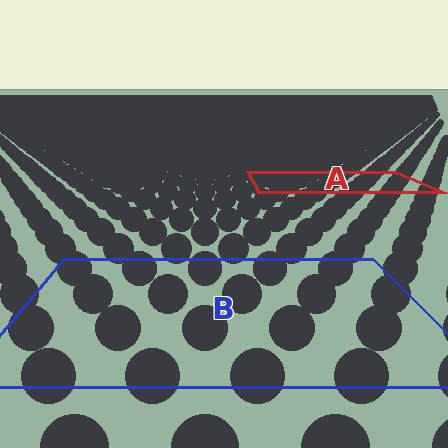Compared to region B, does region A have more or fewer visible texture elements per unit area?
Region A has more texture elements per unit area — they are packed more densely because it is farther away.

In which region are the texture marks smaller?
The texture marks are smaller in region A, because it is farther away.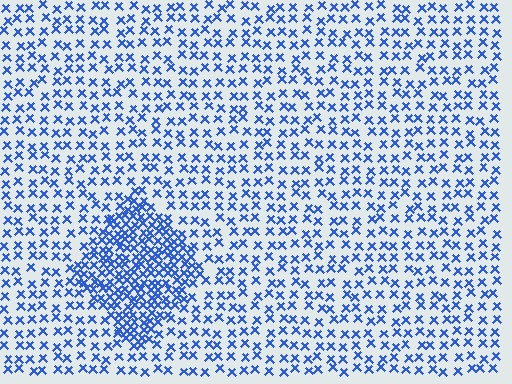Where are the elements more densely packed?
The elements are more densely packed inside the diamond boundary.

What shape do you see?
I see a diamond.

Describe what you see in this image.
The image contains small blue elements arranged at two different densities. A diamond-shaped region is visible where the elements are more densely packed than the surrounding area.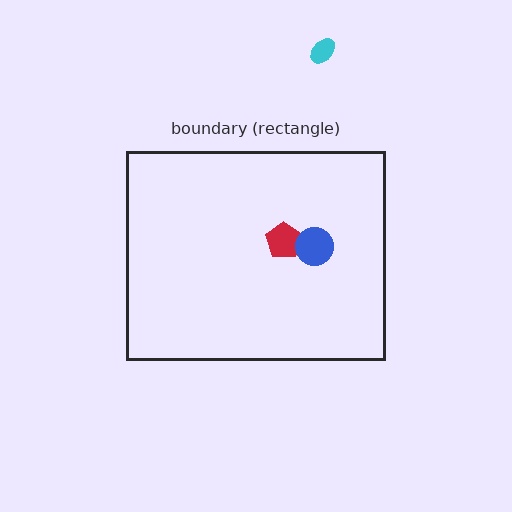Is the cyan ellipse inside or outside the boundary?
Outside.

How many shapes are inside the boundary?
3 inside, 1 outside.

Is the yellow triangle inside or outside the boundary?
Inside.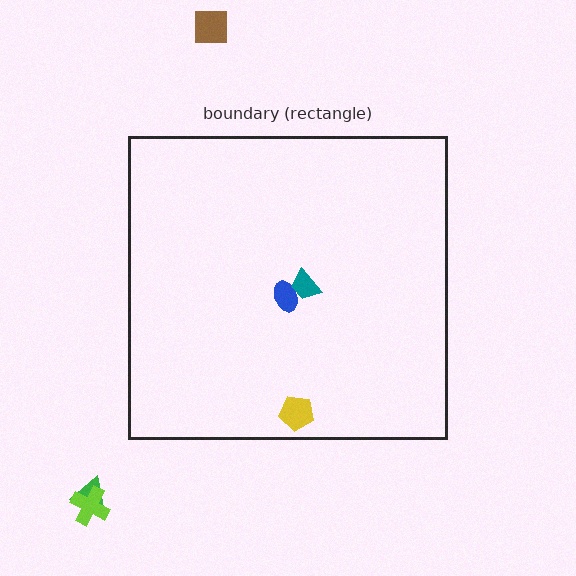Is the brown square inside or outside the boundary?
Outside.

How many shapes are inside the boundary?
3 inside, 3 outside.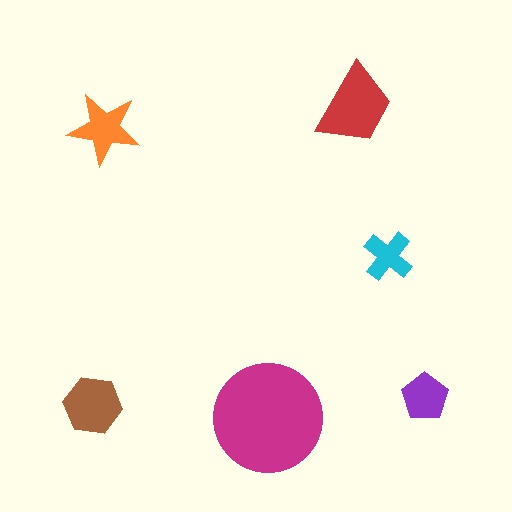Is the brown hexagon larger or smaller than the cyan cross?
Larger.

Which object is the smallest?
The cyan cross.